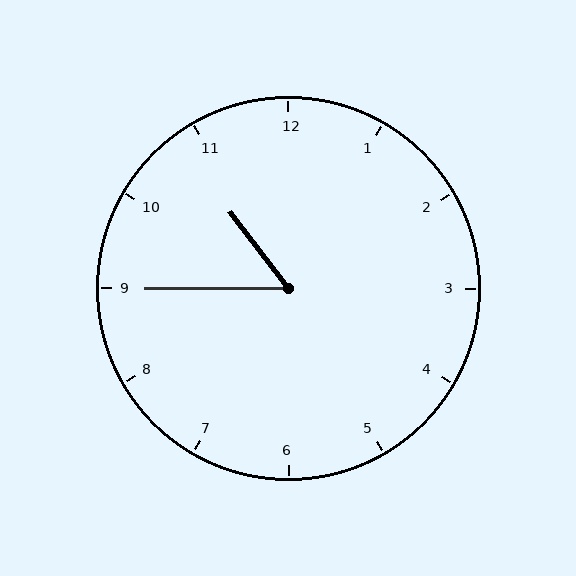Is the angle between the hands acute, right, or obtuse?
It is acute.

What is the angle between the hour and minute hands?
Approximately 52 degrees.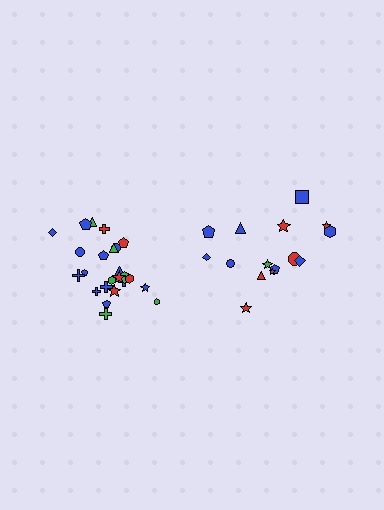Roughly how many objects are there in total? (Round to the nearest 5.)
Roughly 40 objects in total.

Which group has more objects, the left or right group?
The left group.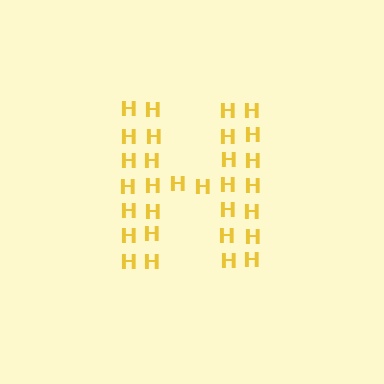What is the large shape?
The large shape is the letter H.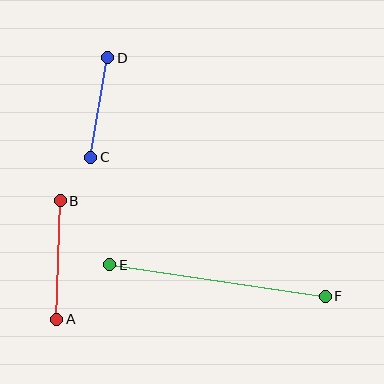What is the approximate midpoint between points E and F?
The midpoint is at approximately (217, 280) pixels.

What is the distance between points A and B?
The distance is approximately 119 pixels.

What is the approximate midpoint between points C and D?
The midpoint is at approximately (99, 108) pixels.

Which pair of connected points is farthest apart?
Points E and F are farthest apart.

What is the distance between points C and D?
The distance is approximately 101 pixels.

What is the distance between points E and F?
The distance is approximately 218 pixels.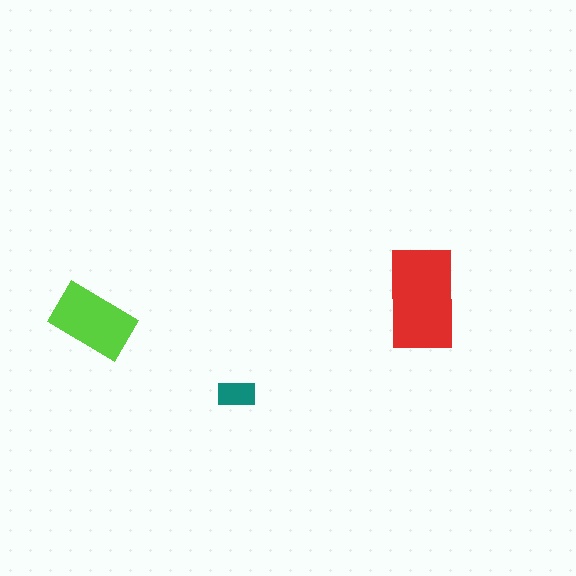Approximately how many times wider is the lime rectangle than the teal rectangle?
About 2 times wider.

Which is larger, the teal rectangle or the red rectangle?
The red one.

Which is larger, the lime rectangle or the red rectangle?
The red one.